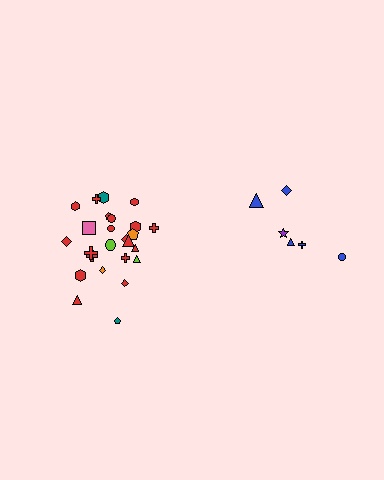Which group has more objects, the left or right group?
The left group.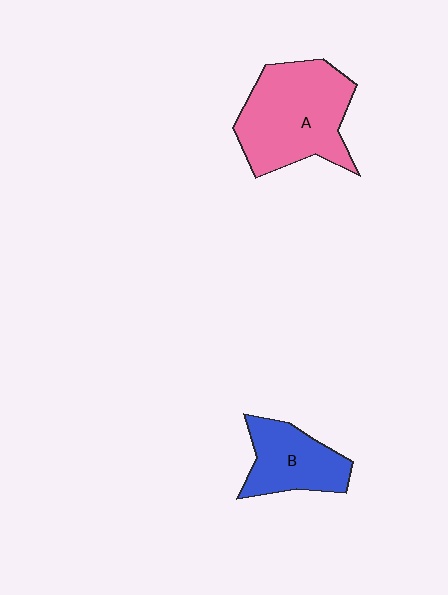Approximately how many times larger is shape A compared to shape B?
Approximately 1.7 times.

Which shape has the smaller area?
Shape B (blue).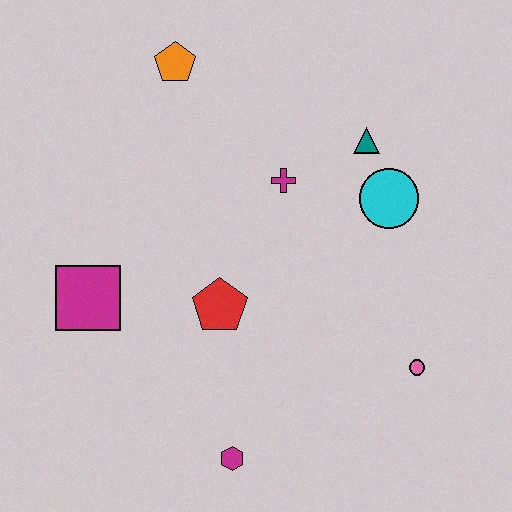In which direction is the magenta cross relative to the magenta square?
The magenta cross is to the right of the magenta square.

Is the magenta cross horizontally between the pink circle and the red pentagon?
Yes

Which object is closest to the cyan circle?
The teal triangle is closest to the cyan circle.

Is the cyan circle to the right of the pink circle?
No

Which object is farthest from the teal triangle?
The magenta hexagon is farthest from the teal triangle.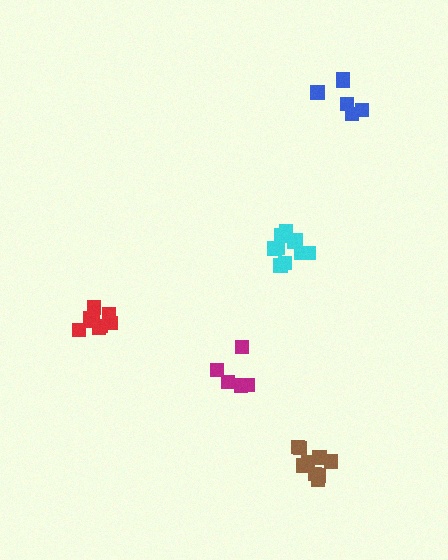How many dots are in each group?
Group 1: 9 dots, Group 2: 5 dots, Group 3: 6 dots, Group 4: 10 dots, Group 5: 9 dots (39 total).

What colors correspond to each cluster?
The clusters are colored: red, magenta, blue, cyan, brown.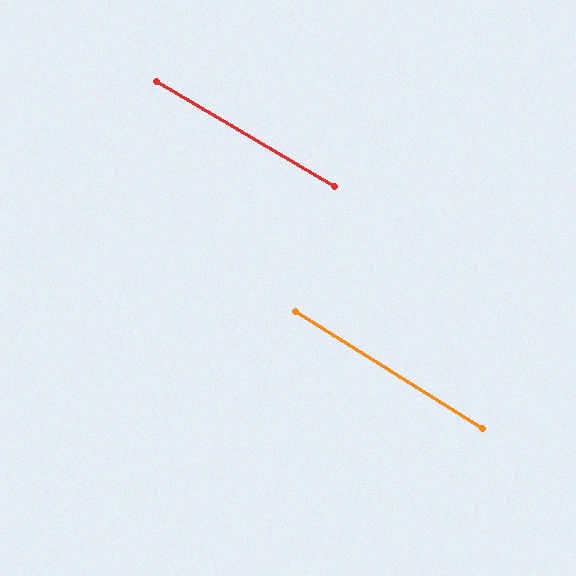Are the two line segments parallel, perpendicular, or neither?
Parallel — their directions differ by only 1.4°.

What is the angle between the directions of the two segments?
Approximately 1 degree.